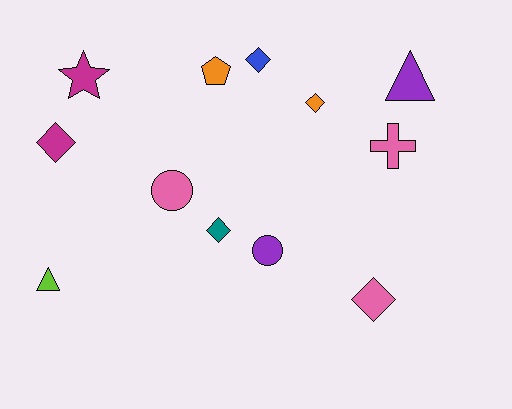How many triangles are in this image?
There are 2 triangles.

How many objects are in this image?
There are 12 objects.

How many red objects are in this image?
There are no red objects.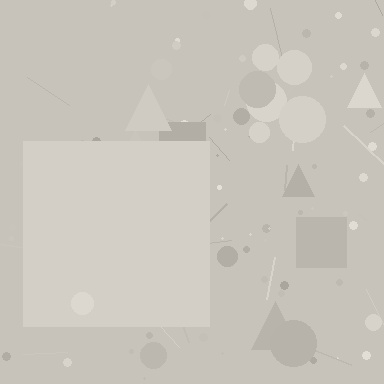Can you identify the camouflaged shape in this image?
The camouflaged shape is a square.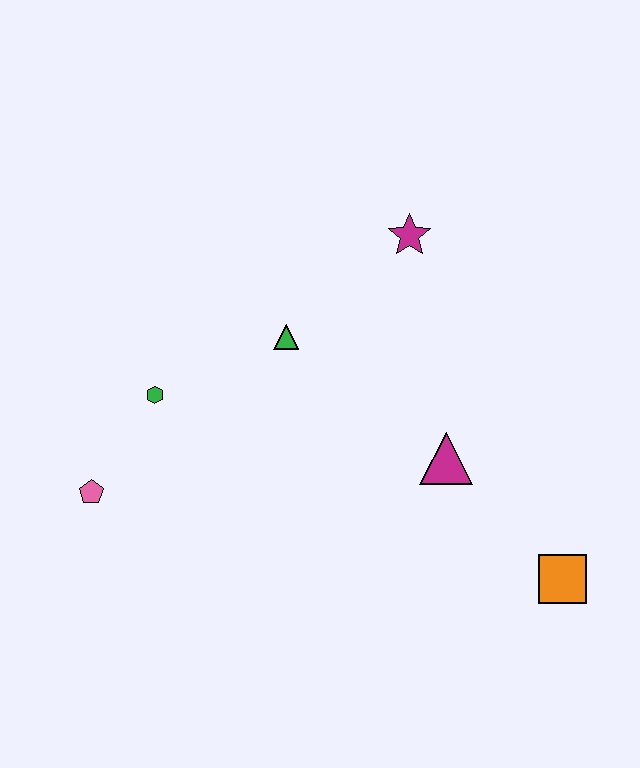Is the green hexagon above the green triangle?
No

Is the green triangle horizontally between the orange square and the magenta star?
No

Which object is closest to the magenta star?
The green triangle is closest to the magenta star.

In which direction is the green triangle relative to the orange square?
The green triangle is to the left of the orange square.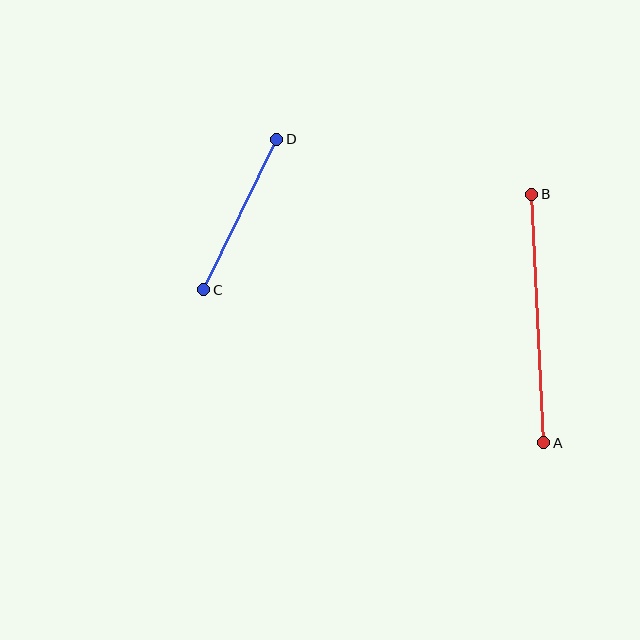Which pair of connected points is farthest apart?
Points A and B are farthest apart.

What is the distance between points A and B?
The distance is approximately 249 pixels.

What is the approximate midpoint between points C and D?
The midpoint is at approximately (240, 215) pixels.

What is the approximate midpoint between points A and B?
The midpoint is at approximately (538, 318) pixels.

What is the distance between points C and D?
The distance is approximately 167 pixels.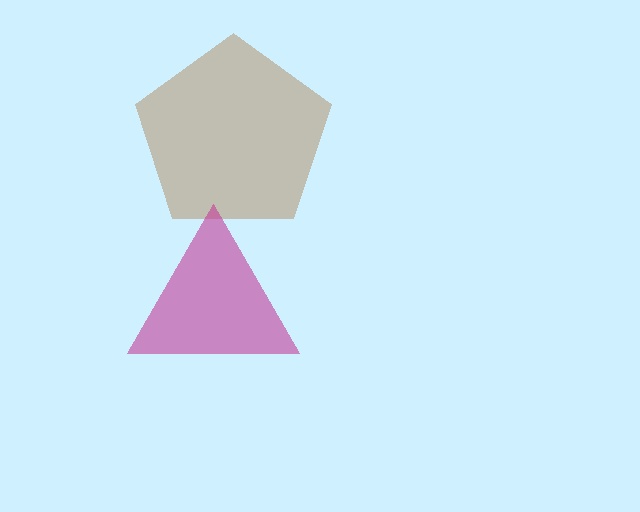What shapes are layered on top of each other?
The layered shapes are: a brown pentagon, a magenta triangle.